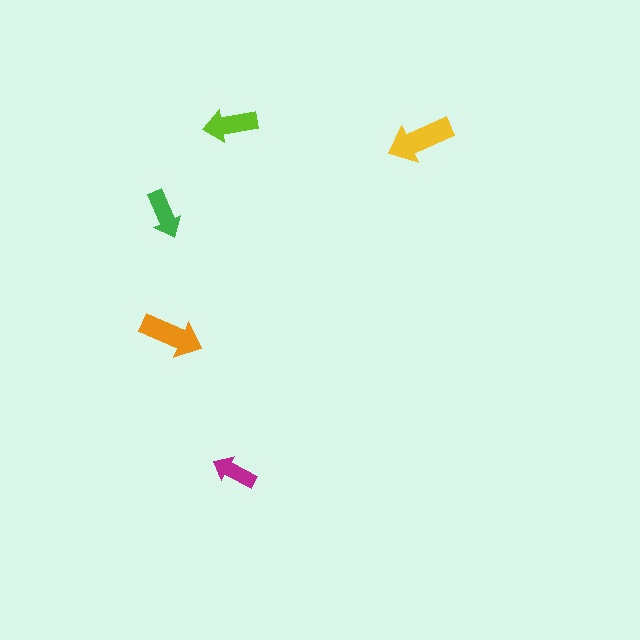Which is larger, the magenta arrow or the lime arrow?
The lime one.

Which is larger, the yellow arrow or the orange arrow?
The yellow one.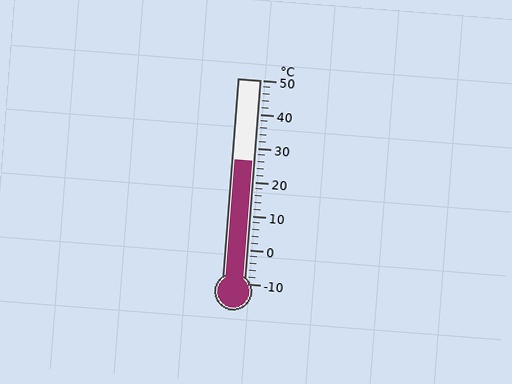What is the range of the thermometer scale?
The thermometer scale ranges from -10°C to 50°C.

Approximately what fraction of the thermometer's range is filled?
The thermometer is filled to approximately 60% of its range.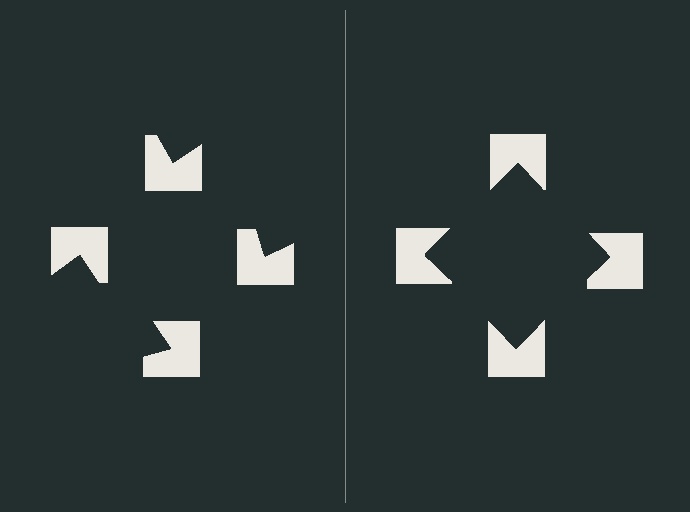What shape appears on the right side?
An illusory square.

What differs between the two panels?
The notched squares are positioned identically on both sides; only the wedge orientations differ. On the right they align to a square; on the left they are misaligned.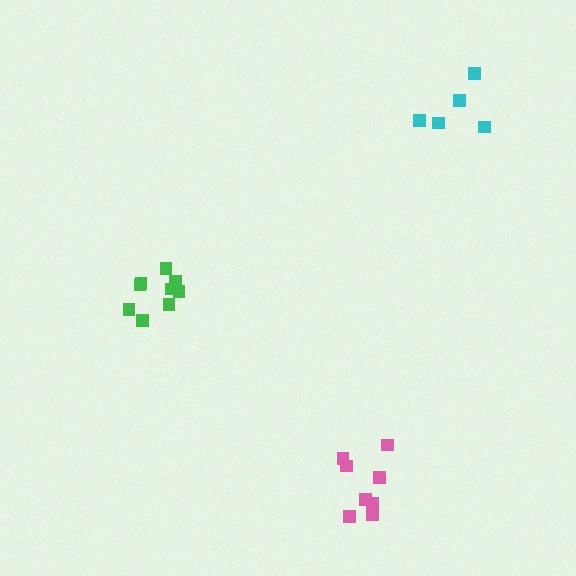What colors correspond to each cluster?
The clusters are colored: green, pink, cyan.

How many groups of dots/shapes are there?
There are 3 groups.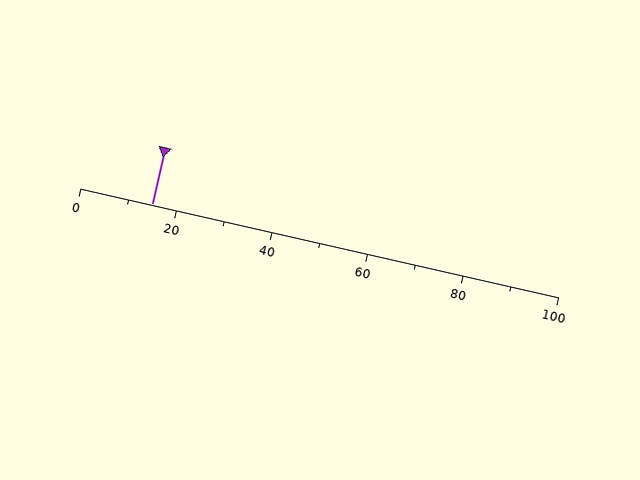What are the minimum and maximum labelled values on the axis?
The axis runs from 0 to 100.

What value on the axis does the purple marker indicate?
The marker indicates approximately 15.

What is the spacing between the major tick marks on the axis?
The major ticks are spaced 20 apart.